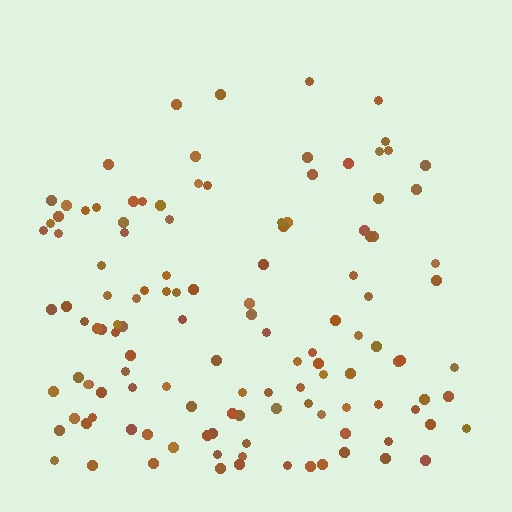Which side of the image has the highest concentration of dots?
The bottom.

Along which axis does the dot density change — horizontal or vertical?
Vertical.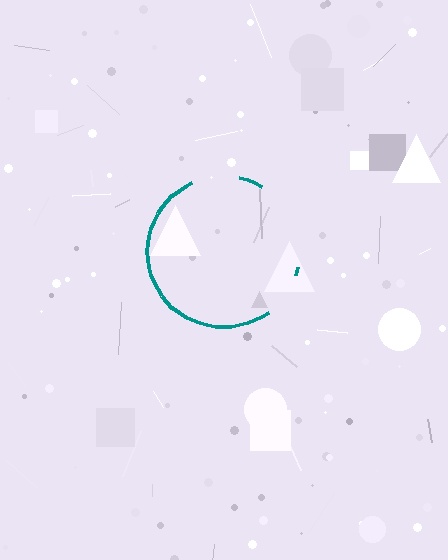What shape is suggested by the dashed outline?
The dashed outline suggests a circle.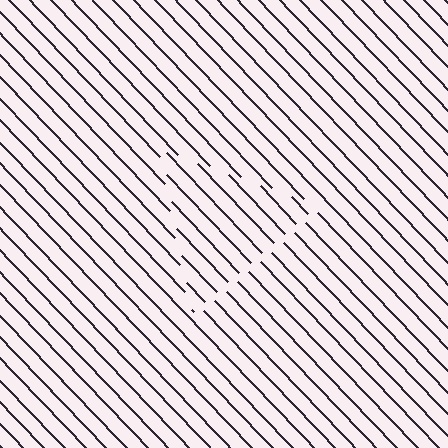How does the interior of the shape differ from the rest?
The interior of the shape contains the same grating, shifted by half a period — the contour is defined by the phase discontinuity where line-ends from the inner and outer gratings abut.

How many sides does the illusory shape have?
3 sides — the line-ends trace a triangle.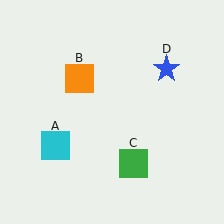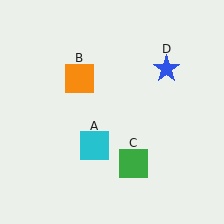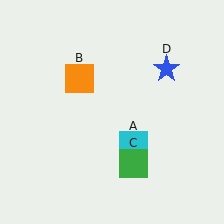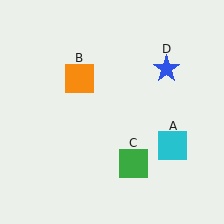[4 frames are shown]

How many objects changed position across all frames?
1 object changed position: cyan square (object A).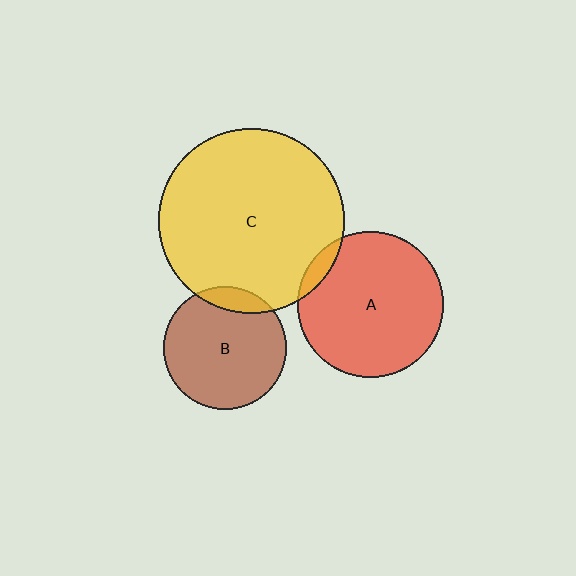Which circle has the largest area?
Circle C (yellow).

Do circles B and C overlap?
Yes.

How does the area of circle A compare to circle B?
Approximately 1.4 times.